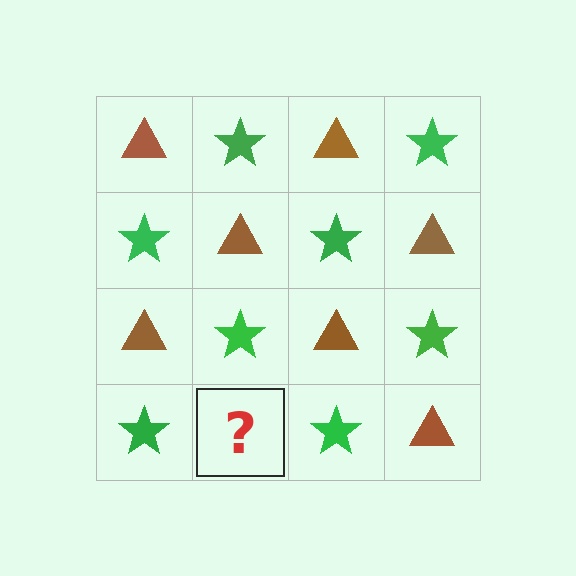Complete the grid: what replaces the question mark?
The question mark should be replaced with a brown triangle.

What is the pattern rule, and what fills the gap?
The rule is that it alternates brown triangle and green star in a checkerboard pattern. The gap should be filled with a brown triangle.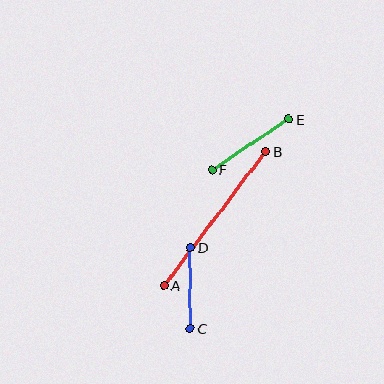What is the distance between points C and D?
The distance is approximately 81 pixels.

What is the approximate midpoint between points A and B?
The midpoint is at approximately (215, 219) pixels.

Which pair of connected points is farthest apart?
Points A and B are farthest apart.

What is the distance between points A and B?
The distance is approximately 168 pixels.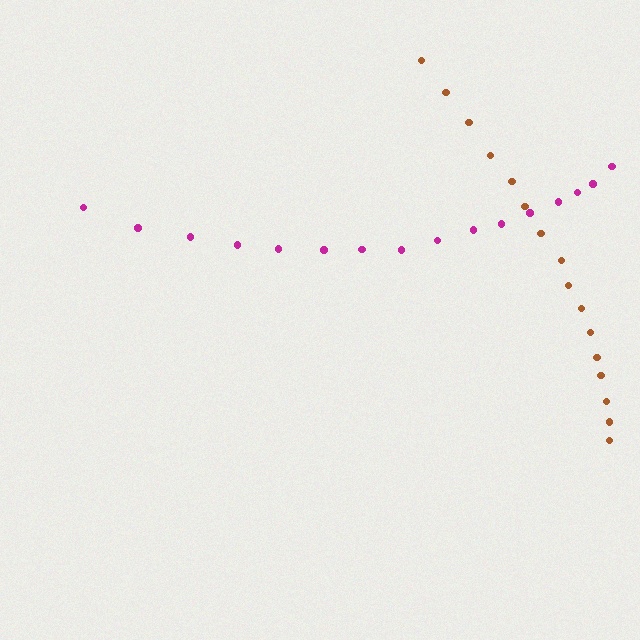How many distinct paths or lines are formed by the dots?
There are 2 distinct paths.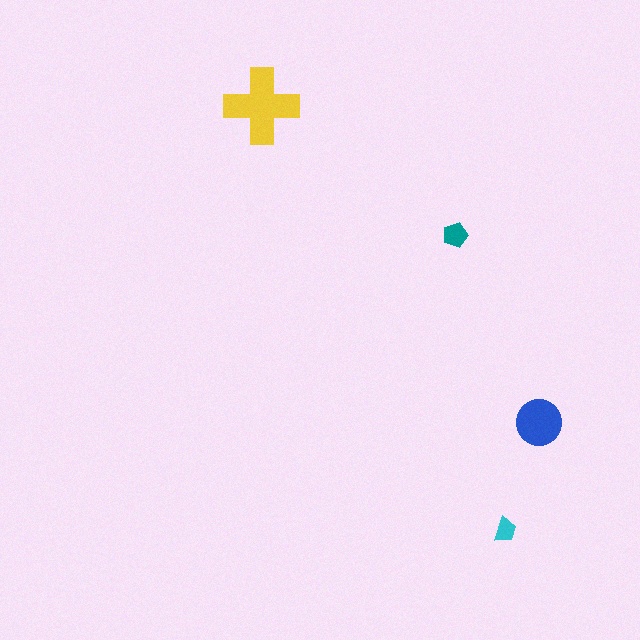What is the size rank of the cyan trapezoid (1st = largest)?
4th.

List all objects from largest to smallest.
The yellow cross, the blue circle, the teal pentagon, the cyan trapezoid.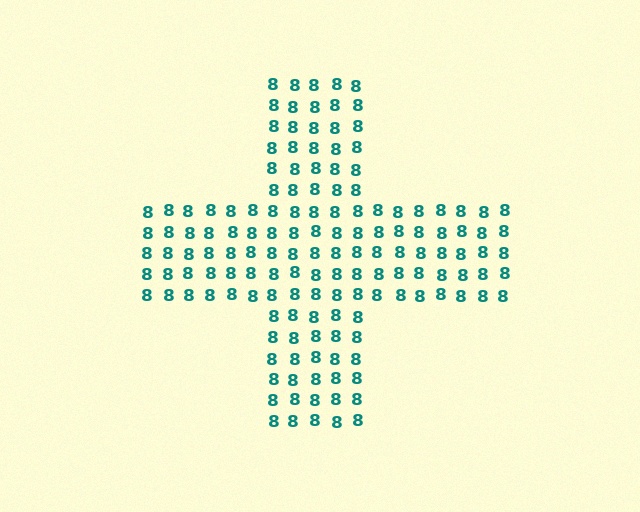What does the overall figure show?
The overall figure shows a cross.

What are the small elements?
The small elements are digit 8's.